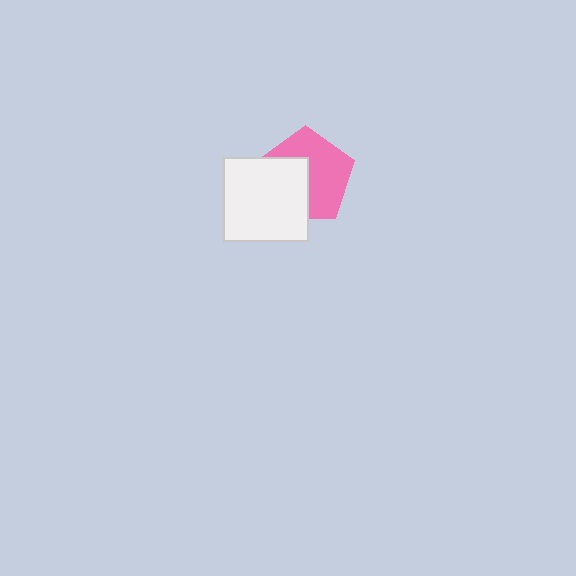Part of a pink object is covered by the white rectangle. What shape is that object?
It is a pentagon.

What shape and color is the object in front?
The object in front is a white rectangle.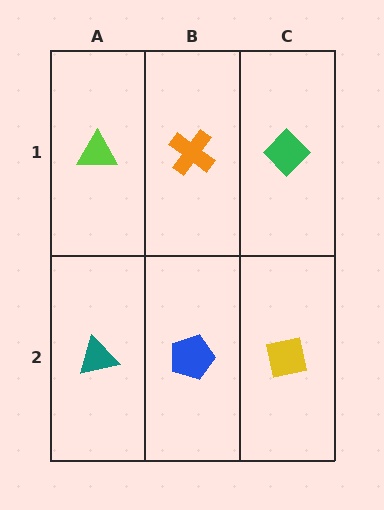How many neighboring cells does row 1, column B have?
3.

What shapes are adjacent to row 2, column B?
An orange cross (row 1, column B), a teal triangle (row 2, column A), a yellow square (row 2, column C).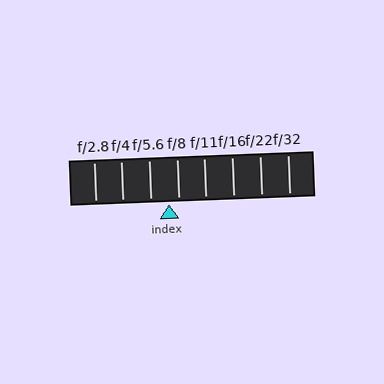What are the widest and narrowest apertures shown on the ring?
The widest aperture shown is f/2.8 and the narrowest is f/32.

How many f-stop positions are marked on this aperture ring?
There are 8 f-stop positions marked.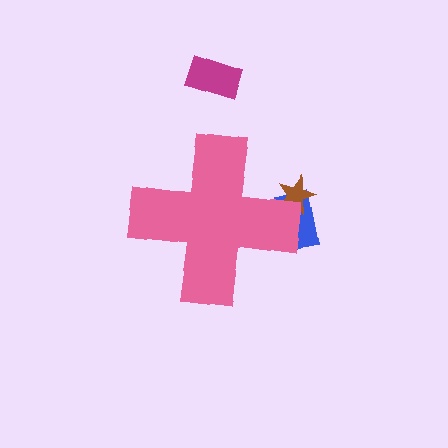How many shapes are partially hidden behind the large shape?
2 shapes are partially hidden.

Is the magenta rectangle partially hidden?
No, the magenta rectangle is fully visible.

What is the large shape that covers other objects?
A pink cross.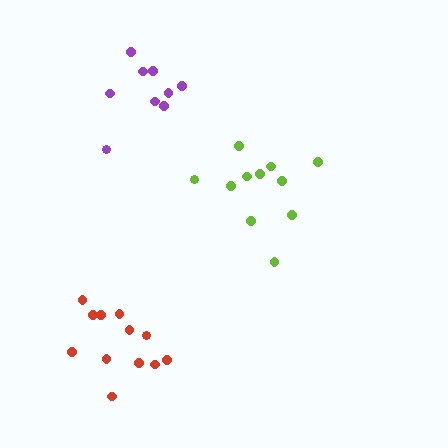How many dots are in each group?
Group 1: 11 dots, Group 2: 12 dots, Group 3: 9 dots (32 total).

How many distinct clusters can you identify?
There are 3 distinct clusters.